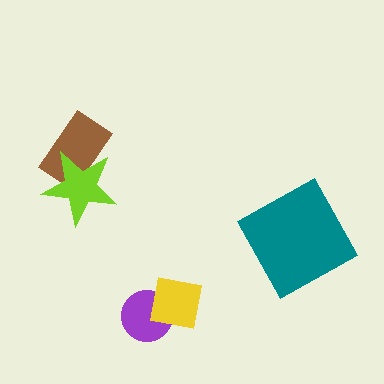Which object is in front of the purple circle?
The yellow square is in front of the purple circle.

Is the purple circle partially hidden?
Yes, it is partially covered by another shape.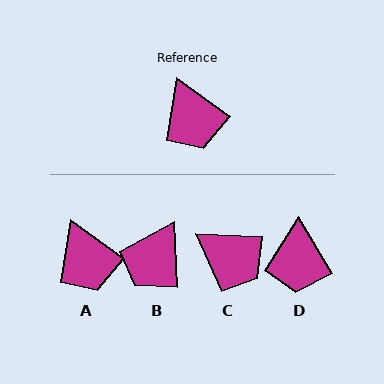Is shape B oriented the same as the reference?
No, it is off by about 52 degrees.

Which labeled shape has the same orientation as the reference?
A.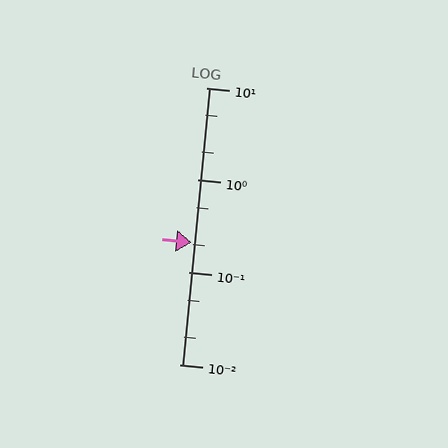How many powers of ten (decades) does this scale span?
The scale spans 3 decades, from 0.01 to 10.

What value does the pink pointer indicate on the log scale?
The pointer indicates approximately 0.21.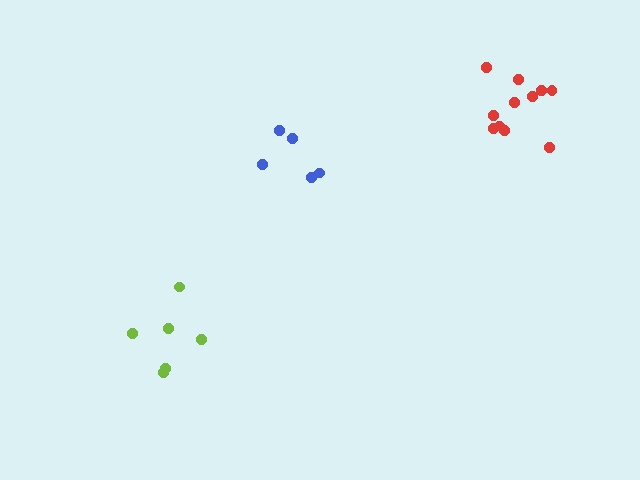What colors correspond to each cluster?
The clusters are colored: lime, blue, red.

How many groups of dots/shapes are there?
There are 3 groups.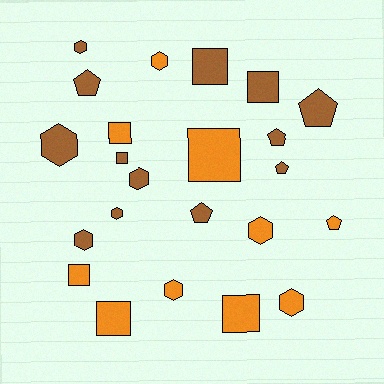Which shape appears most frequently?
Hexagon, with 9 objects.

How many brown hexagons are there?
There are 5 brown hexagons.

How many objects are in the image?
There are 23 objects.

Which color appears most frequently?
Brown, with 13 objects.